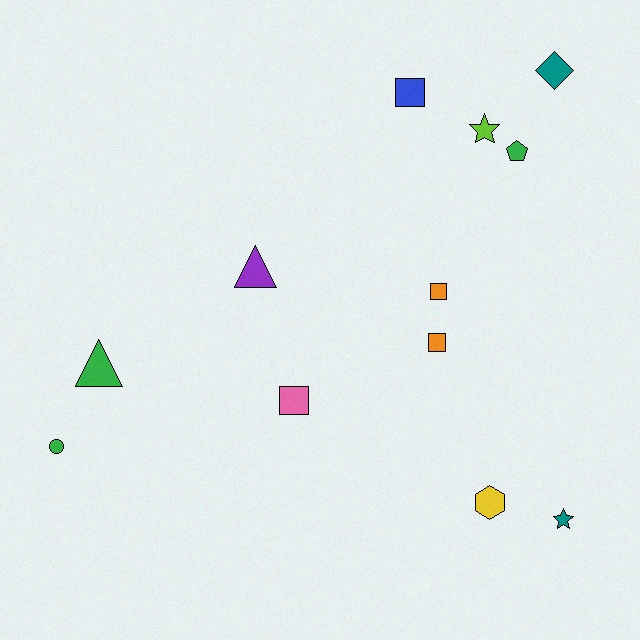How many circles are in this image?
There is 1 circle.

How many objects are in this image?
There are 12 objects.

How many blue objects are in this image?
There is 1 blue object.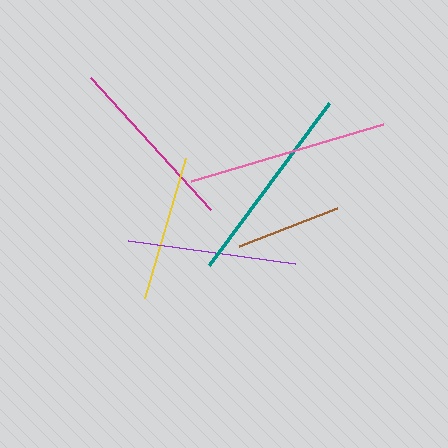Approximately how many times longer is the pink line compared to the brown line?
The pink line is approximately 1.9 times the length of the brown line.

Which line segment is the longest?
The teal line is the longest at approximately 201 pixels.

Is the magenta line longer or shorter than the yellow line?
The magenta line is longer than the yellow line.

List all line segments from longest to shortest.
From longest to shortest: teal, pink, magenta, purple, yellow, brown.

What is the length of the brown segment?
The brown segment is approximately 105 pixels long.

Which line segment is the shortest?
The brown line is the shortest at approximately 105 pixels.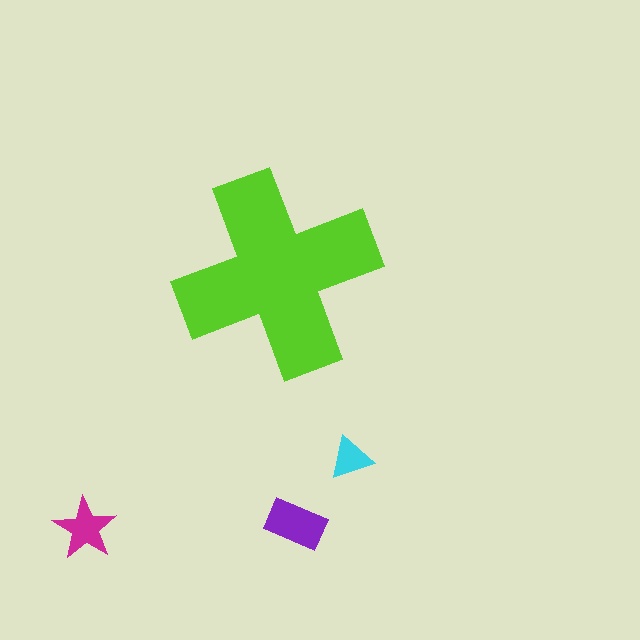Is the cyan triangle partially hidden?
No, the cyan triangle is fully visible.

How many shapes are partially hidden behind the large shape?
0 shapes are partially hidden.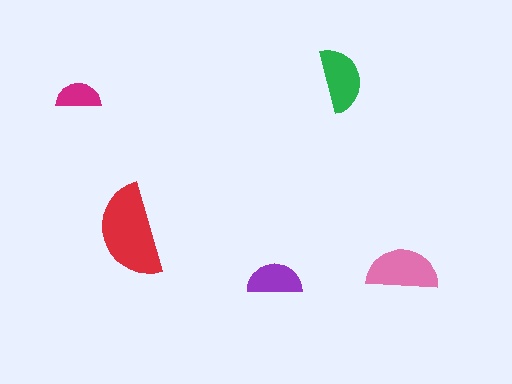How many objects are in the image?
There are 5 objects in the image.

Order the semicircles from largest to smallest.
the red one, the pink one, the green one, the purple one, the magenta one.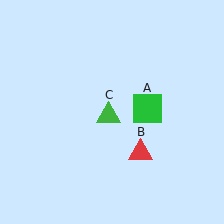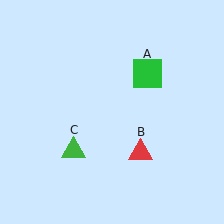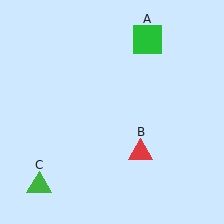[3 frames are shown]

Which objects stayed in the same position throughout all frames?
Red triangle (object B) remained stationary.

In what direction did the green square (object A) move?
The green square (object A) moved up.